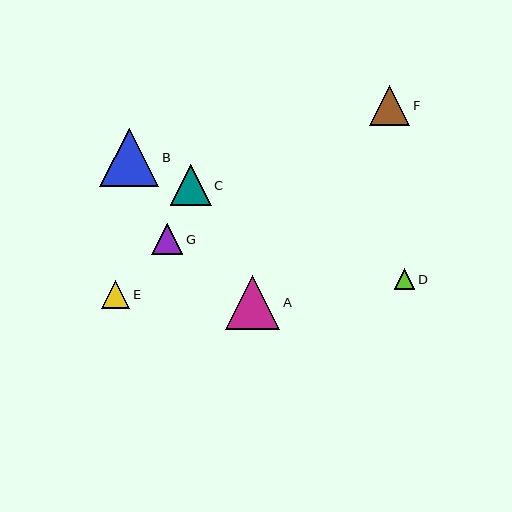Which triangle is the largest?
Triangle B is the largest with a size of approximately 59 pixels.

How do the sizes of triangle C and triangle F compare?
Triangle C and triangle F are approximately the same size.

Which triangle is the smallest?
Triangle D is the smallest with a size of approximately 21 pixels.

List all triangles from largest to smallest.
From largest to smallest: B, A, C, F, G, E, D.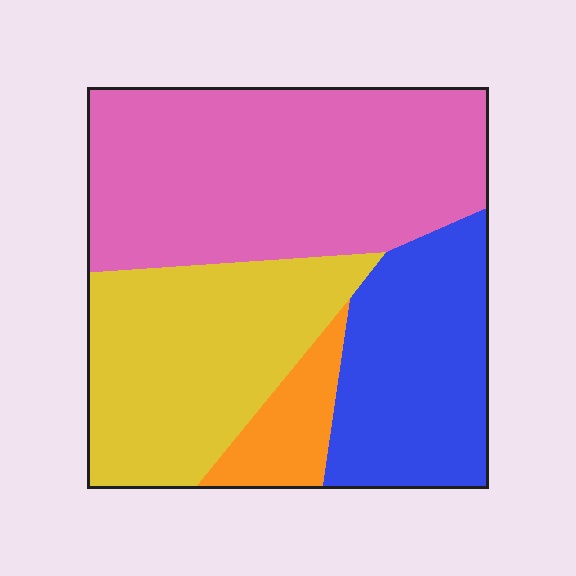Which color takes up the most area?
Pink, at roughly 40%.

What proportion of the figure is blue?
Blue takes up about one quarter (1/4) of the figure.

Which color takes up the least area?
Orange, at roughly 10%.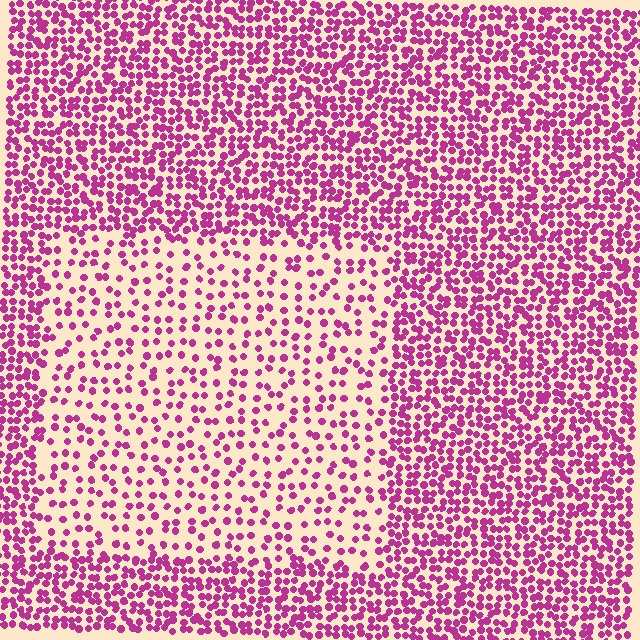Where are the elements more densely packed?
The elements are more densely packed outside the rectangle boundary.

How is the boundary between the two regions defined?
The boundary is defined by a change in element density (approximately 2.2x ratio). All elements are the same color, size, and shape.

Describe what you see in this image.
The image contains small magenta elements arranged at two different densities. A rectangle-shaped region is visible where the elements are less densely packed than the surrounding area.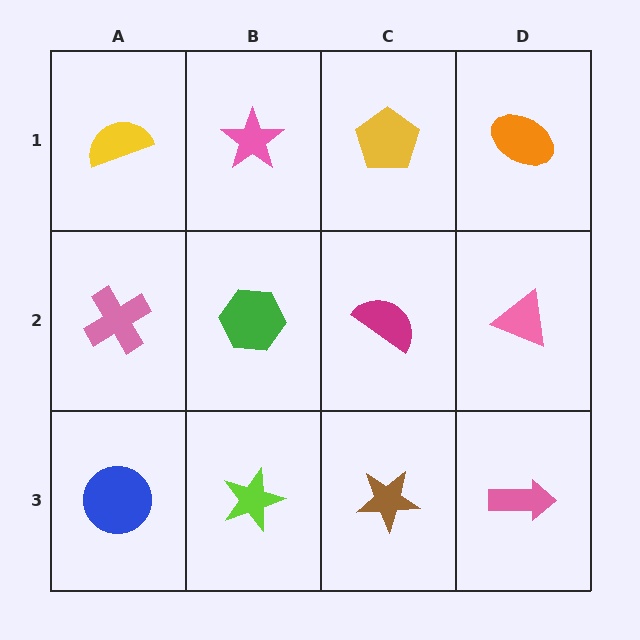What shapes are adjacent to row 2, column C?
A yellow pentagon (row 1, column C), a brown star (row 3, column C), a green hexagon (row 2, column B), a pink triangle (row 2, column D).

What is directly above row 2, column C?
A yellow pentagon.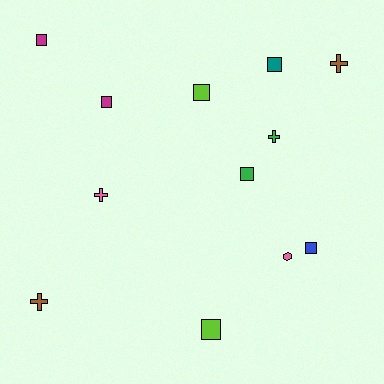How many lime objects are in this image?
There are 2 lime objects.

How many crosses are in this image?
There are 4 crosses.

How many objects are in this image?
There are 12 objects.